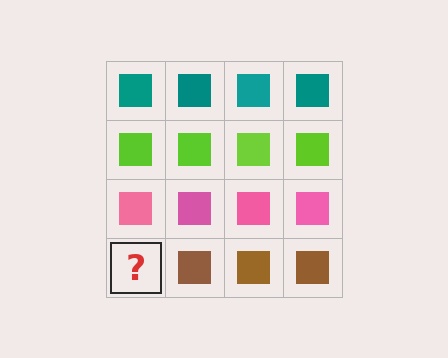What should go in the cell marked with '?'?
The missing cell should contain a brown square.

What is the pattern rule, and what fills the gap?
The rule is that each row has a consistent color. The gap should be filled with a brown square.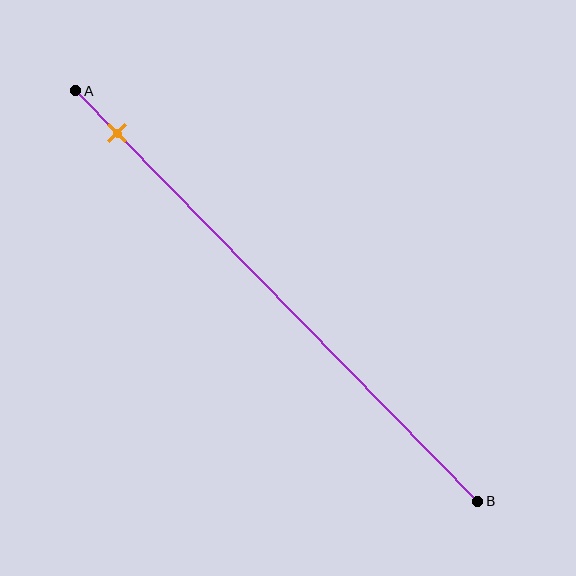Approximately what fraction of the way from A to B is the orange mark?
The orange mark is approximately 10% of the way from A to B.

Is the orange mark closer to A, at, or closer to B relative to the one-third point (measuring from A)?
The orange mark is closer to point A than the one-third point of segment AB.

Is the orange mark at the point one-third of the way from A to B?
No, the mark is at about 10% from A, not at the 33% one-third point.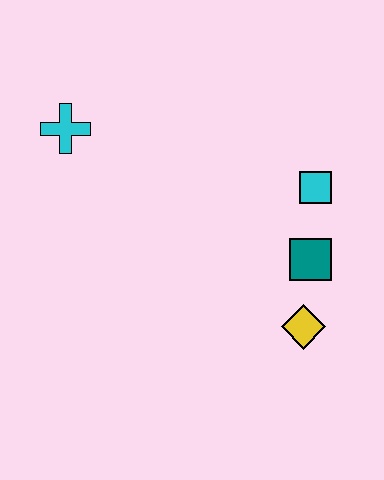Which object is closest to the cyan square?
The teal square is closest to the cyan square.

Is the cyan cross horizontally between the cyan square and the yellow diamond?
No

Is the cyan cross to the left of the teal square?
Yes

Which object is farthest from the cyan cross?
The yellow diamond is farthest from the cyan cross.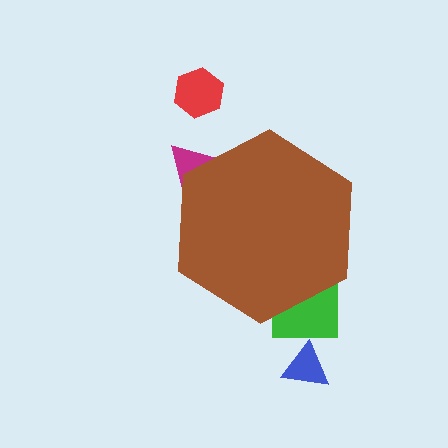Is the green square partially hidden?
Yes, the green square is partially hidden behind the brown hexagon.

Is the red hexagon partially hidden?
No, the red hexagon is fully visible.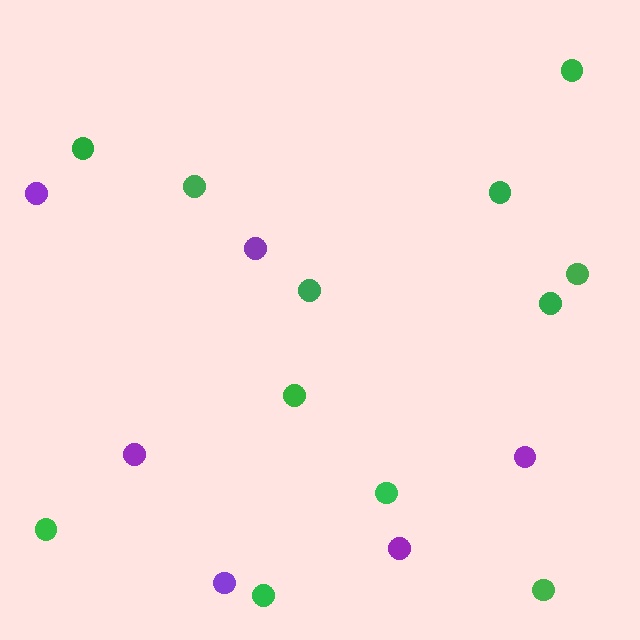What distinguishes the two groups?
There are 2 groups: one group of green circles (12) and one group of purple circles (6).